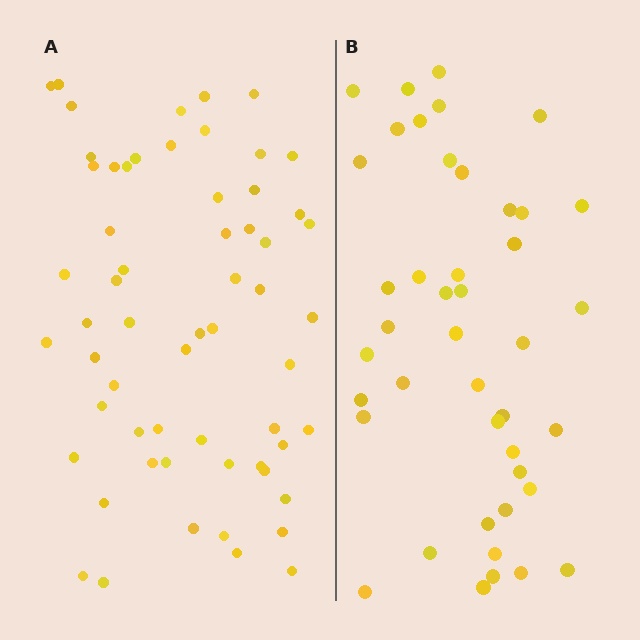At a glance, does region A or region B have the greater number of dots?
Region A (the left region) has more dots.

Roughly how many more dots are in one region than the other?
Region A has approximately 15 more dots than region B.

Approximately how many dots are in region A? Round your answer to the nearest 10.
About 60 dots.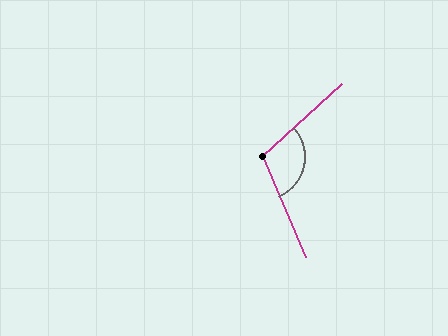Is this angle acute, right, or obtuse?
It is obtuse.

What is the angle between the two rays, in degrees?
Approximately 109 degrees.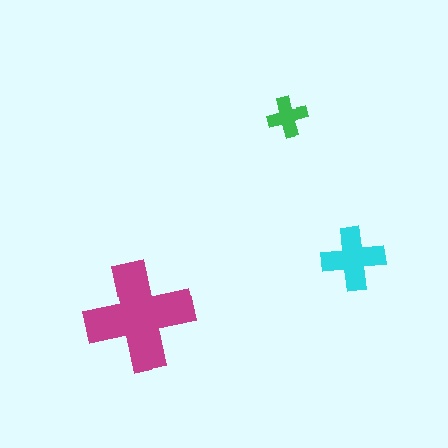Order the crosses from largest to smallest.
the magenta one, the cyan one, the green one.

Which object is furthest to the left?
The magenta cross is leftmost.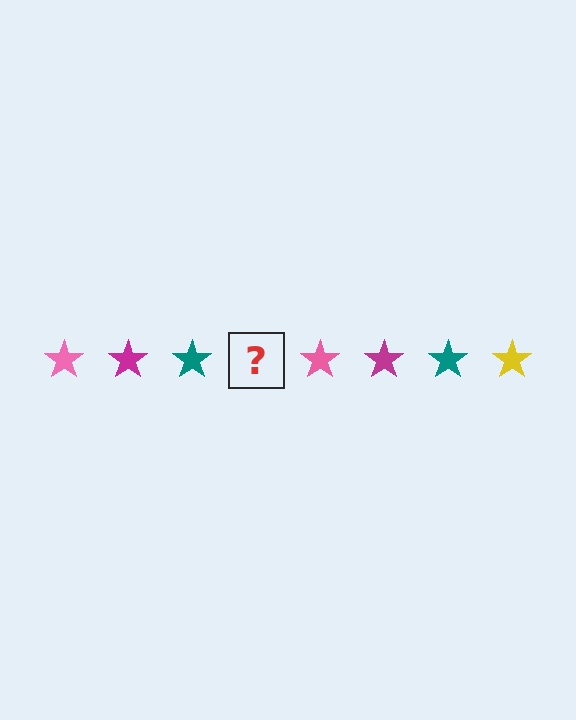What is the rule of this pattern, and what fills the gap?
The rule is that the pattern cycles through pink, magenta, teal, yellow stars. The gap should be filled with a yellow star.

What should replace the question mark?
The question mark should be replaced with a yellow star.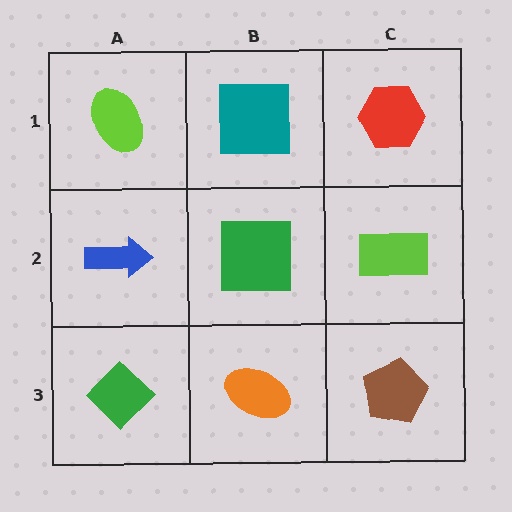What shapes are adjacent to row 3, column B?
A green square (row 2, column B), a green diamond (row 3, column A), a brown pentagon (row 3, column C).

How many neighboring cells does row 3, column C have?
2.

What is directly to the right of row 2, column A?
A green square.